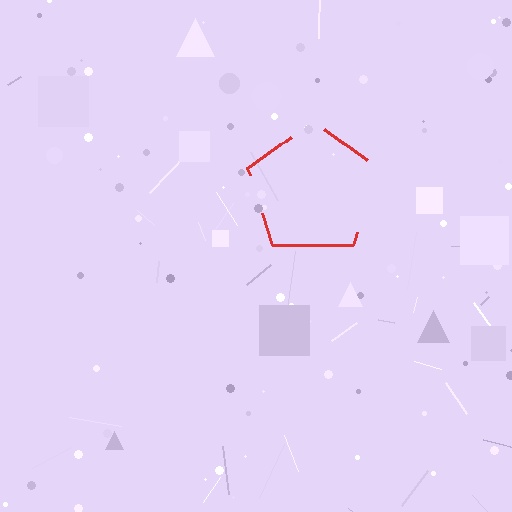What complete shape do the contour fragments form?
The contour fragments form a pentagon.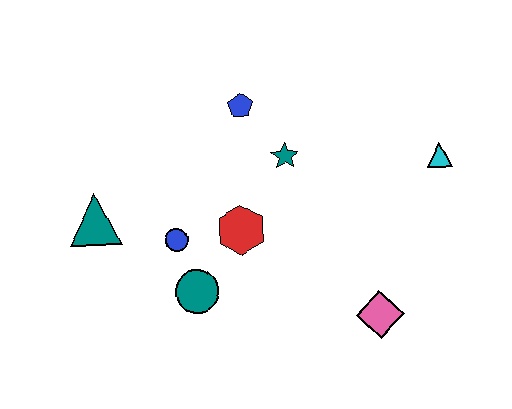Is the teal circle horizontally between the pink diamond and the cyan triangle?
No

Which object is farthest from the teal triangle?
The cyan triangle is farthest from the teal triangle.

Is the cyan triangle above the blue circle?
Yes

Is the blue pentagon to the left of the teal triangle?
No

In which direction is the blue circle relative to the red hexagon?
The blue circle is to the left of the red hexagon.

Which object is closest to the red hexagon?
The blue circle is closest to the red hexagon.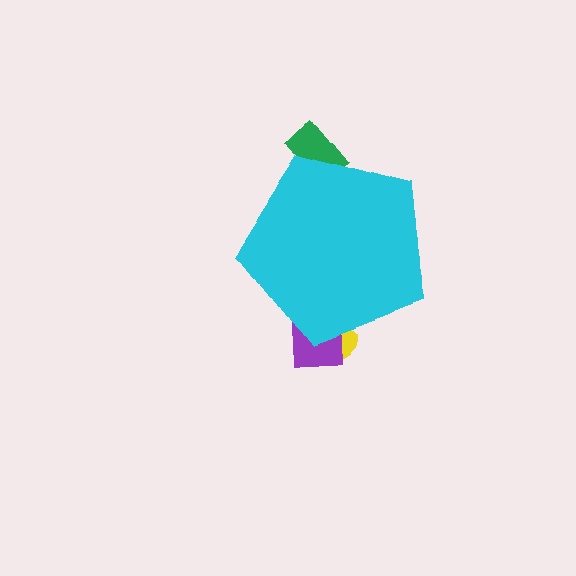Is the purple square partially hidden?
Yes, the purple square is partially hidden behind the cyan pentagon.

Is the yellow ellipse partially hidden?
Yes, the yellow ellipse is partially hidden behind the cyan pentagon.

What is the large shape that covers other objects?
A cyan pentagon.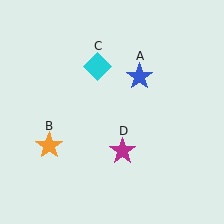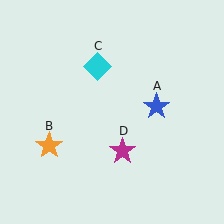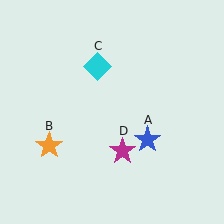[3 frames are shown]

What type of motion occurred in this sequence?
The blue star (object A) rotated clockwise around the center of the scene.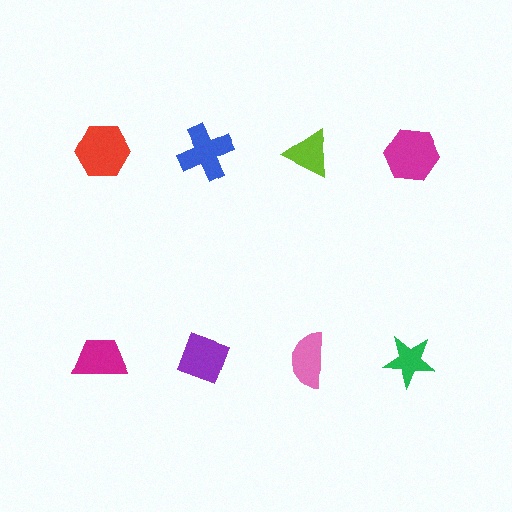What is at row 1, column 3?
A lime triangle.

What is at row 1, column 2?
A blue cross.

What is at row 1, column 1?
A red hexagon.